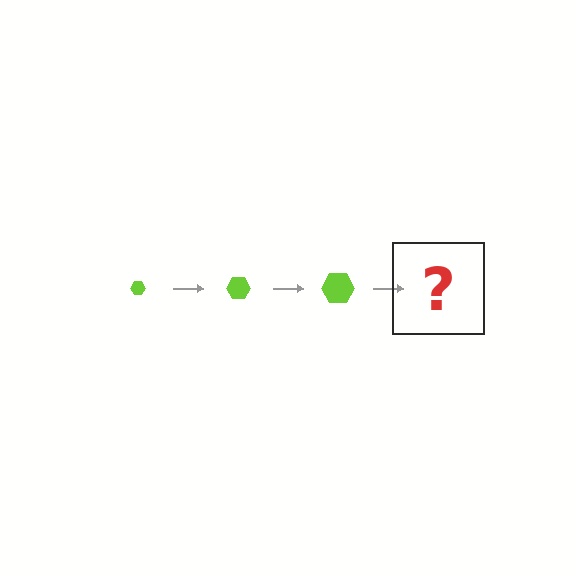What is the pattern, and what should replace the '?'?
The pattern is that the hexagon gets progressively larger each step. The '?' should be a lime hexagon, larger than the previous one.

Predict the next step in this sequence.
The next step is a lime hexagon, larger than the previous one.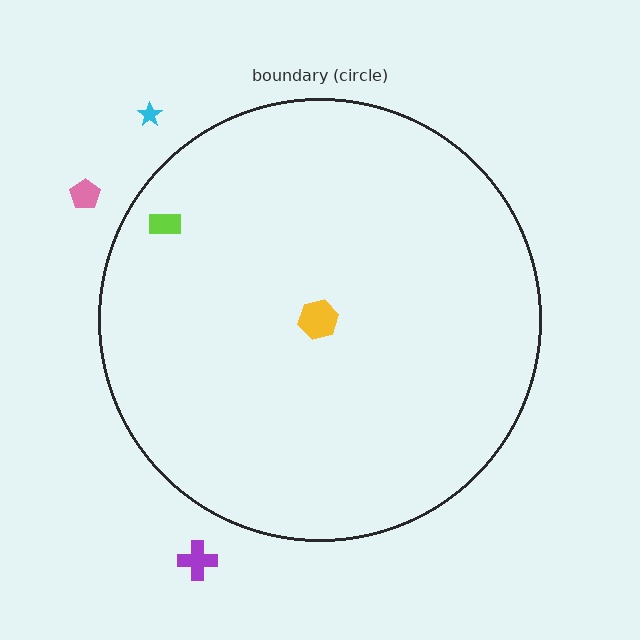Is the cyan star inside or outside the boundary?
Outside.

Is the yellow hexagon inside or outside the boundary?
Inside.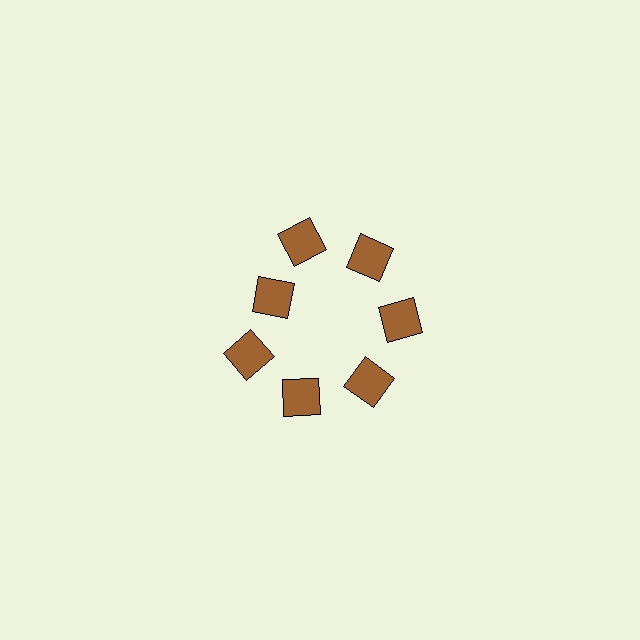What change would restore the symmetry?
The symmetry would be restored by moving it outward, back onto the ring so that all 7 squares sit at equal angles and equal distance from the center.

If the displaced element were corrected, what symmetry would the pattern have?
It would have 7-fold rotational symmetry — the pattern would map onto itself every 51 degrees.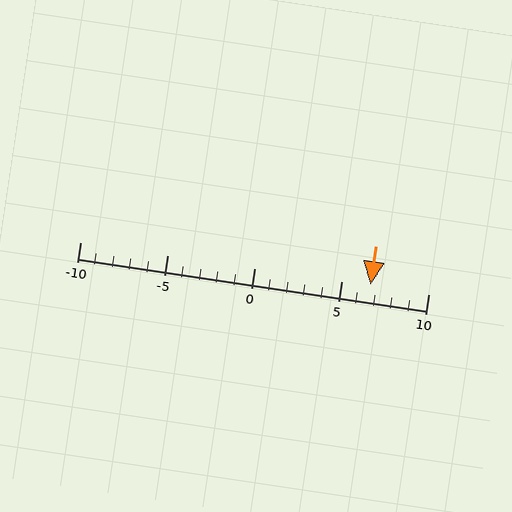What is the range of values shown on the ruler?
The ruler shows values from -10 to 10.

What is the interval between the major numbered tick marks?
The major tick marks are spaced 5 units apart.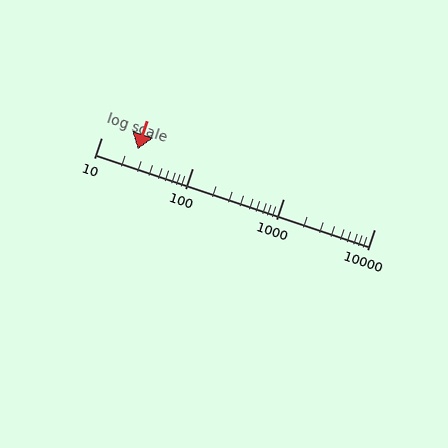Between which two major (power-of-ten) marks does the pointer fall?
The pointer is between 10 and 100.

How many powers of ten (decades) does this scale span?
The scale spans 3 decades, from 10 to 10000.